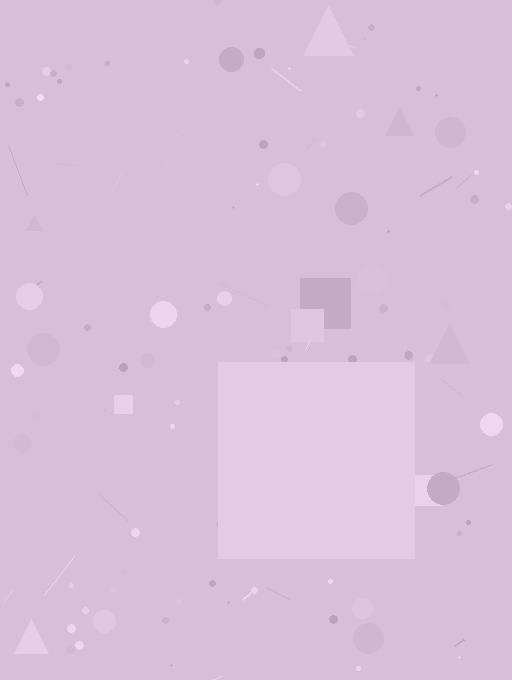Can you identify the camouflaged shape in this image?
The camouflaged shape is a square.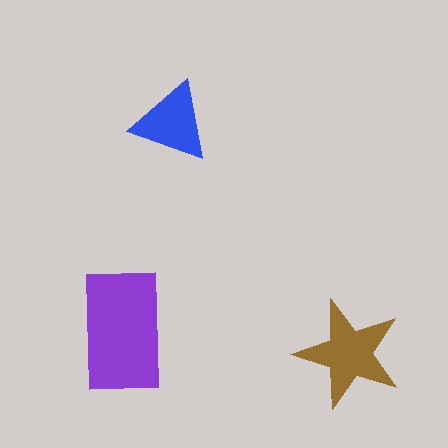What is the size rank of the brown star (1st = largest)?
2nd.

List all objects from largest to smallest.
The purple rectangle, the brown star, the blue triangle.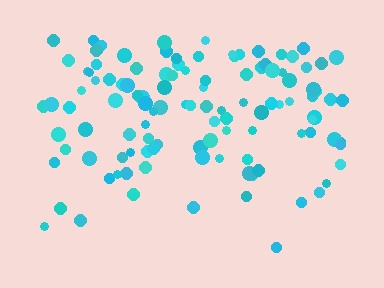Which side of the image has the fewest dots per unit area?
The bottom.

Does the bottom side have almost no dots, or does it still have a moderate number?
Still a moderate number, just noticeably fewer than the top.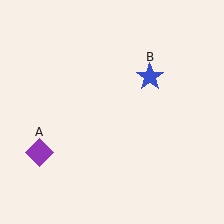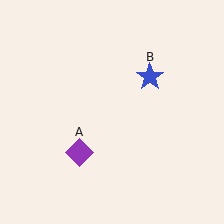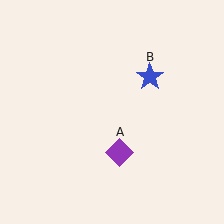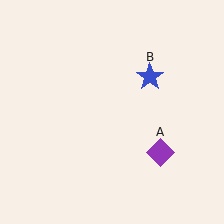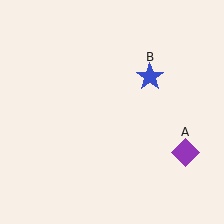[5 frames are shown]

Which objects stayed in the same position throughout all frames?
Blue star (object B) remained stationary.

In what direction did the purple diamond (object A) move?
The purple diamond (object A) moved right.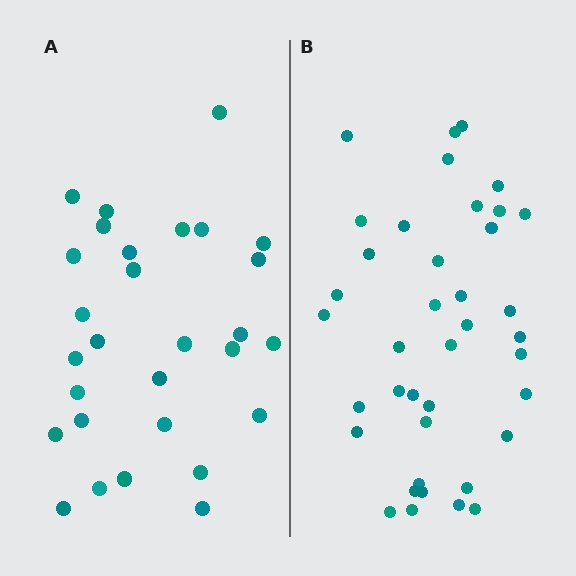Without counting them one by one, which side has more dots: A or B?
Region B (the right region) has more dots.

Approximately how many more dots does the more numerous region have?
Region B has roughly 10 or so more dots than region A.